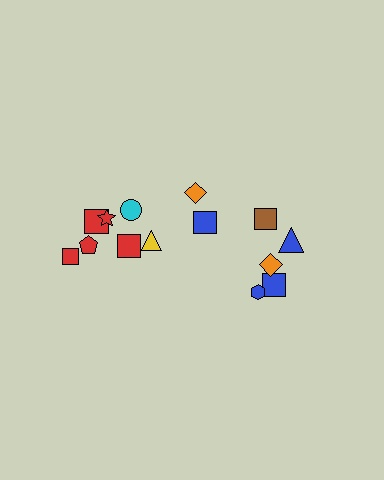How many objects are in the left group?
There are 8 objects.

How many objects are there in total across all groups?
There are 14 objects.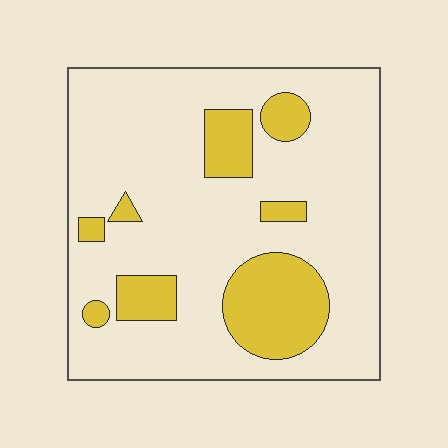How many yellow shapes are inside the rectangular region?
8.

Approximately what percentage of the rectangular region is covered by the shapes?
Approximately 20%.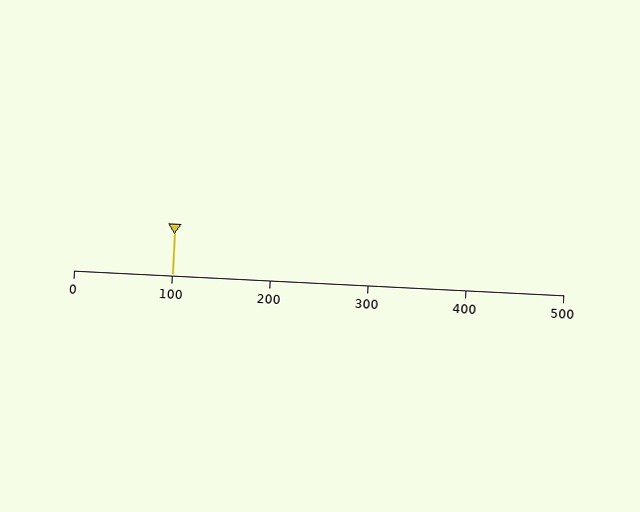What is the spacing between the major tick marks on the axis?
The major ticks are spaced 100 apart.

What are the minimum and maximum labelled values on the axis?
The axis runs from 0 to 500.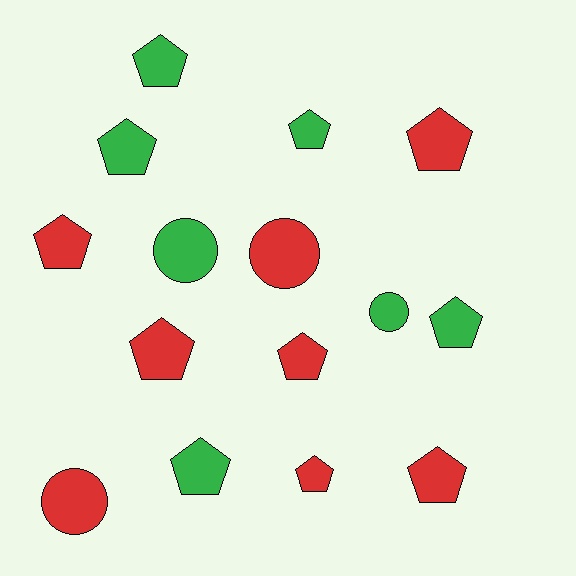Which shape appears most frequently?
Pentagon, with 11 objects.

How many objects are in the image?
There are 15 objects.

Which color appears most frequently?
Red, with 8 objects.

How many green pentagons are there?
There are 5 green pentagons.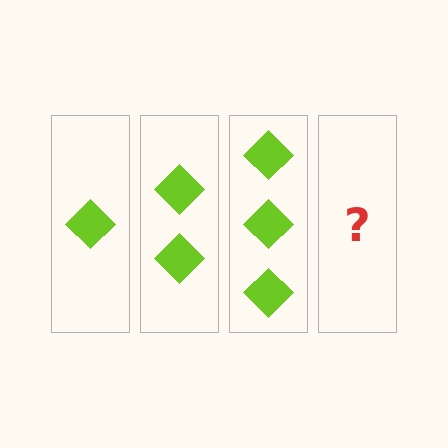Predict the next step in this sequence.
The next step is 4 diamonds.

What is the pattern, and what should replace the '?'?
The pattern is that each step adds one more diamond. The '?' should be 4 diamonds.